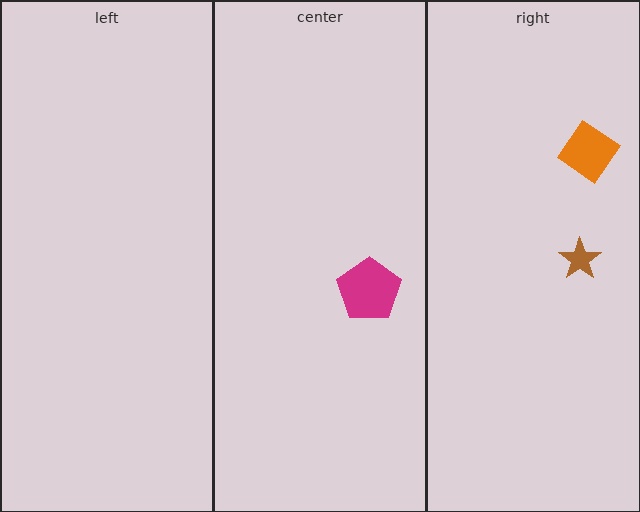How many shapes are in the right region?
2.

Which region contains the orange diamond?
The right region.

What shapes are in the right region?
The orange diamond, the brown star.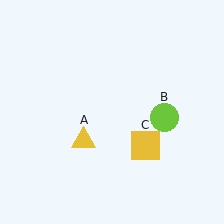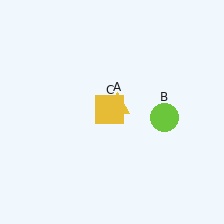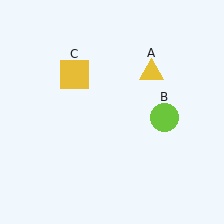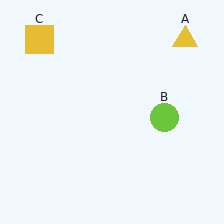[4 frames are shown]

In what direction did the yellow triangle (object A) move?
The yellow triangle (object A) moved up and to the right.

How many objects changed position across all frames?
2 objects changed position: yellow triangle (object A), yellow square (object C).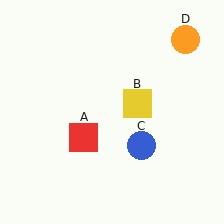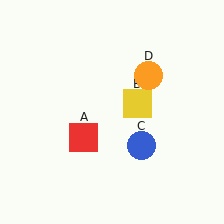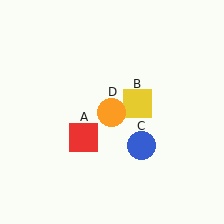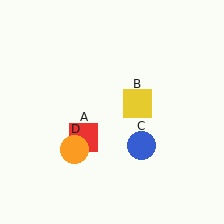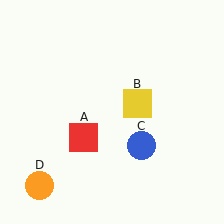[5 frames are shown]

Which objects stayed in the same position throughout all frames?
Red square (object A) and yellow square (object B) and blue circle (object C) remained stationary.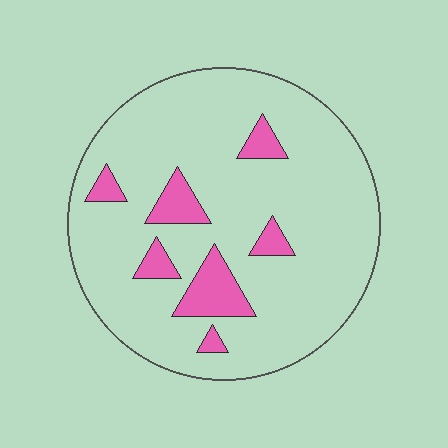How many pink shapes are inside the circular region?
7.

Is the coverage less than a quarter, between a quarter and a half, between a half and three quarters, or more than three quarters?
Less than a quarter.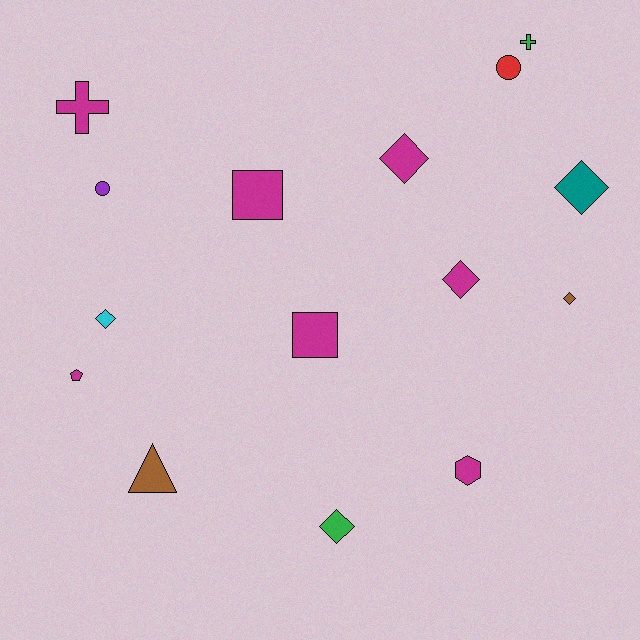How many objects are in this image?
There are 15 objects.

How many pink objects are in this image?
There are no pink objects.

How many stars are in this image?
There are no stars.